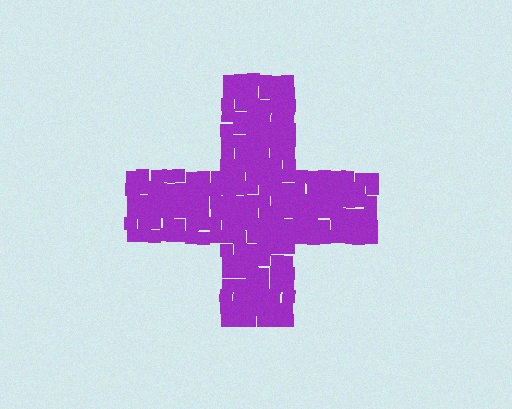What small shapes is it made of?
It is made of small squares.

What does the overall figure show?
The overall figure shows a cross.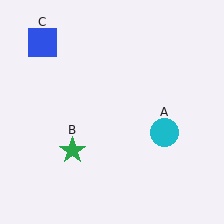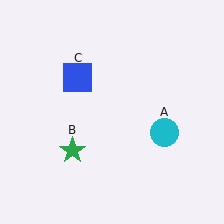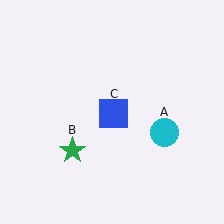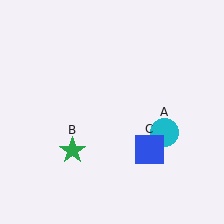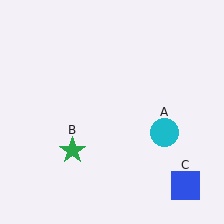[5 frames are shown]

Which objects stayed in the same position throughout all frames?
Cyan circle (object A) and green star (object B) remained stationary.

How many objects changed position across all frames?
1 object changed position: blue square (object C).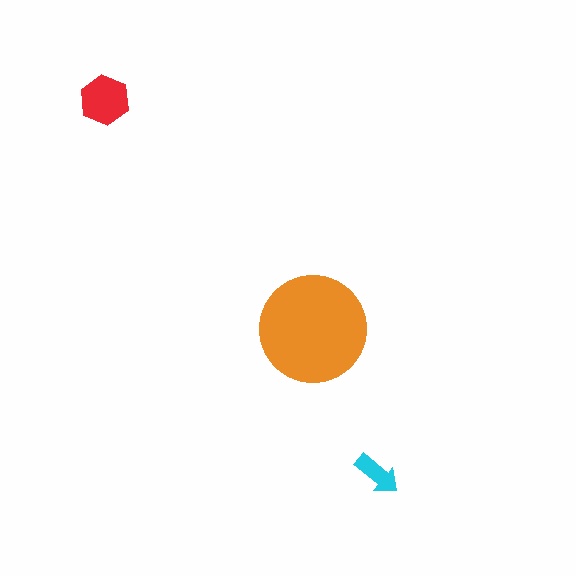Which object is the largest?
The orange circle.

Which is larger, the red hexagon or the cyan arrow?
The red hexagon.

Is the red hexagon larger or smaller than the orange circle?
Smaller.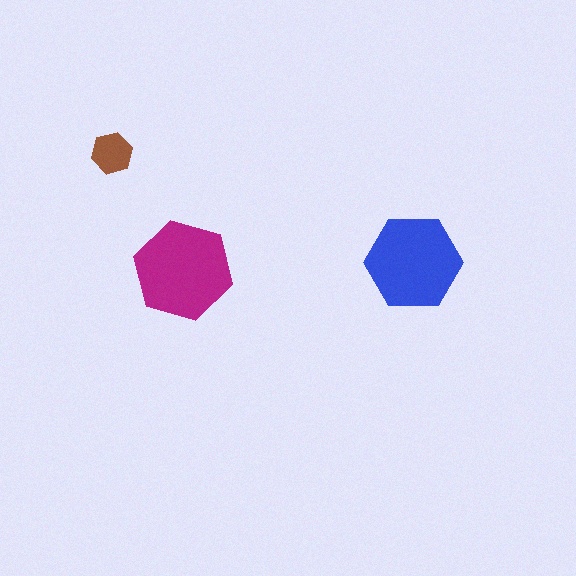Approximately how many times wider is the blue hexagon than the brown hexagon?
About 2.5 times wider.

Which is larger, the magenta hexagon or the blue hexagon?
The magenta one.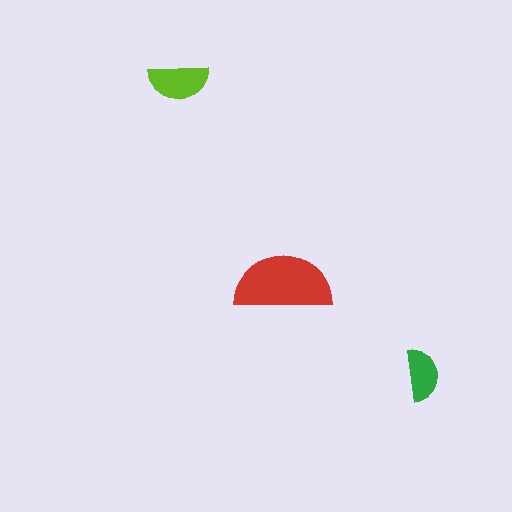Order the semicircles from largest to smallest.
the red one, the lime one, the green one.